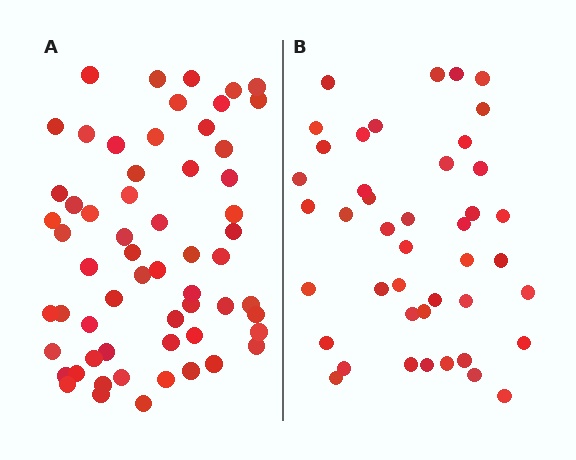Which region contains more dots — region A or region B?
Region A (the left region) has more dots.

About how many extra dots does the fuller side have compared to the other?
Region A has approximately 15 more dots than region B.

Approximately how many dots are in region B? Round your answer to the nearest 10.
About 40 dots. (The exact count is 43, which rounds to 40.)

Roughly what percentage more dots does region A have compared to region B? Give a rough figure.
About 40% more.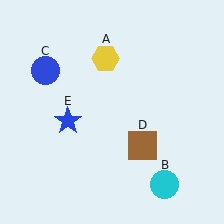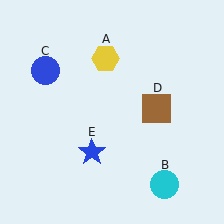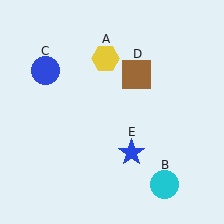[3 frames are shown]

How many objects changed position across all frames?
2 objects changed position: brown square (object D), blue star (object E).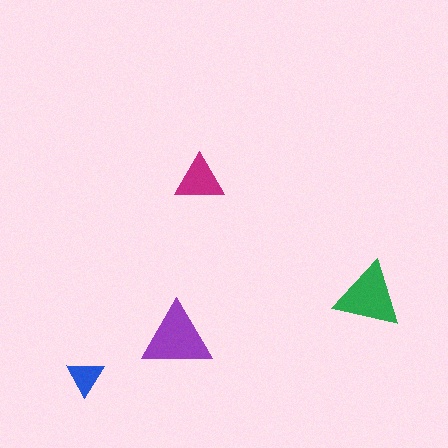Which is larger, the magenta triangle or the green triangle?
The green one.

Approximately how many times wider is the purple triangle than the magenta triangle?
About 1.5 times wider.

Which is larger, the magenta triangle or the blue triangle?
The magenta one.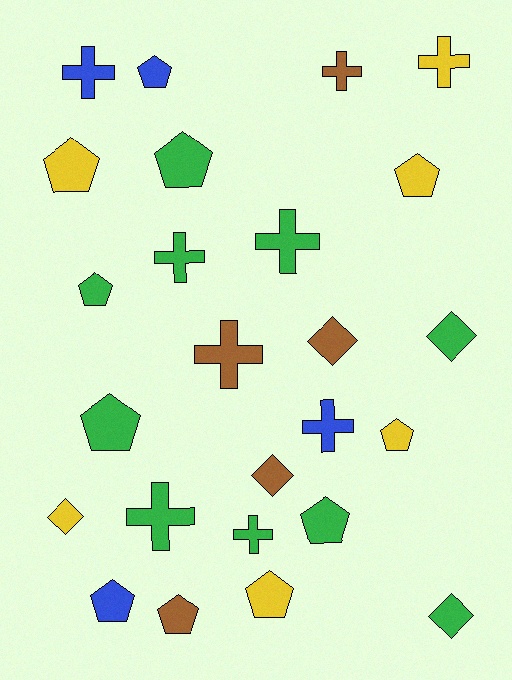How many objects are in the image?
There are 25 objects.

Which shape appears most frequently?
Pentagon, with 11 objects.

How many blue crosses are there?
There are 2 blue crosses.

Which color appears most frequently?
Green, with 10 objects.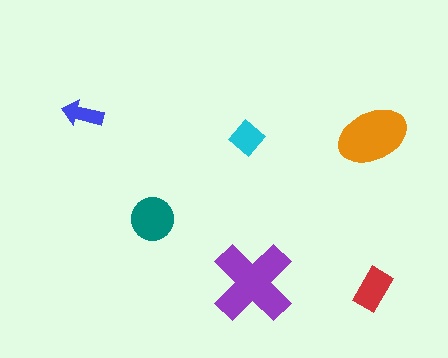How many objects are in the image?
There are 6 objects in the image.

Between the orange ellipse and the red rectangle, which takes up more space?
The orange ellipse.